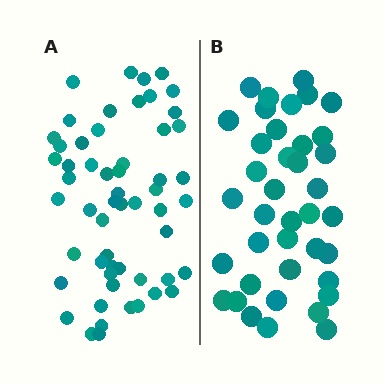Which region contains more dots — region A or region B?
Region A (the left region) has more dots.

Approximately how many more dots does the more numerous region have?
Region A has approximately 15 more dots than region B.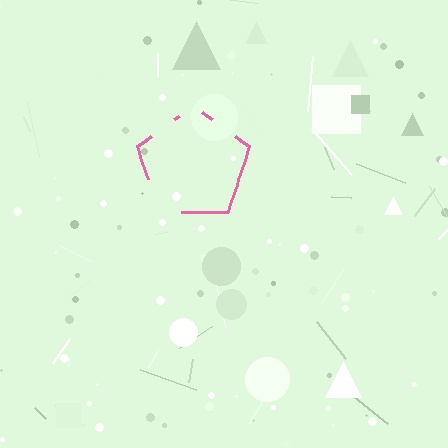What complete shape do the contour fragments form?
The contour fragments form a pentagon.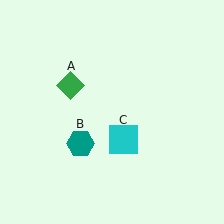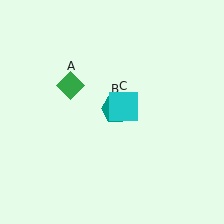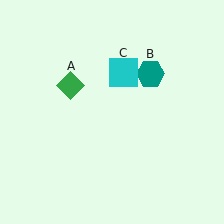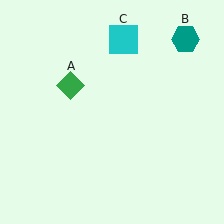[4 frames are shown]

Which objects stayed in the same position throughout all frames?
Green diamond (object A) remained stationary.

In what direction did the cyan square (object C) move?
The cyan square (object C) moved up.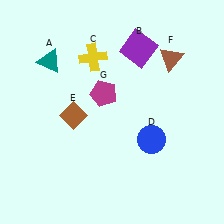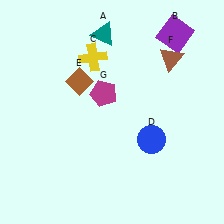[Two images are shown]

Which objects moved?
The objects that moved are: the teal triangle (A), the purple square (B), the brown diamond (E).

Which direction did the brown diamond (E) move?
The brown diamond (E) moved up.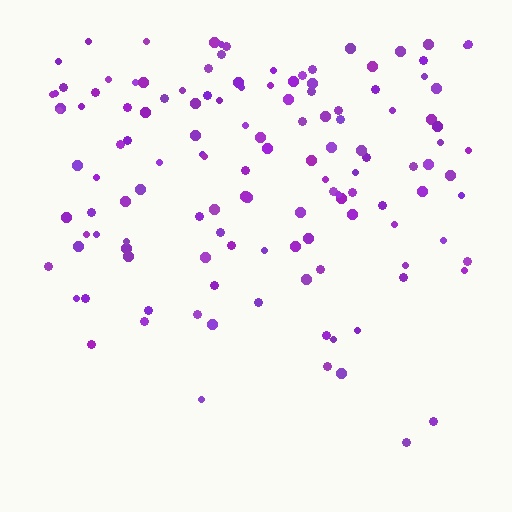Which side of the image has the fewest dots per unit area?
The bottom.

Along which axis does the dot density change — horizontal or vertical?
Vertical.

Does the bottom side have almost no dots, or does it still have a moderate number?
Still a moderate number, just noticeably fewer than the top.